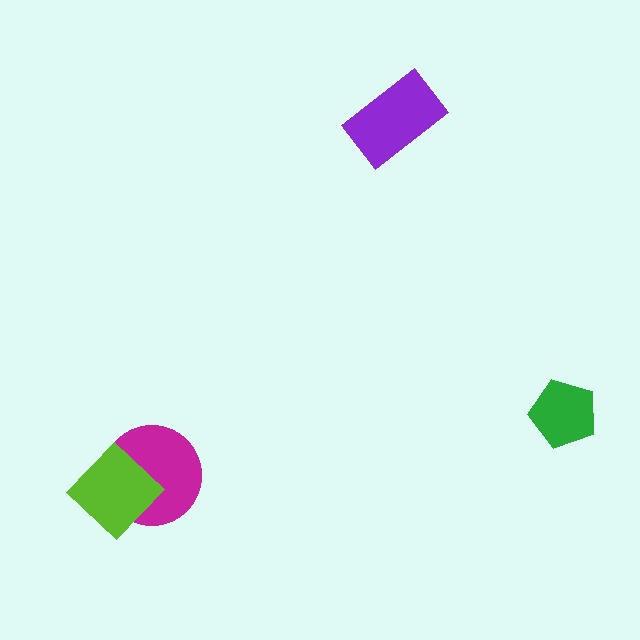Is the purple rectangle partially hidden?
No, no other shape covers it.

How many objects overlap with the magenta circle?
1 object overlaps with the magenta circle.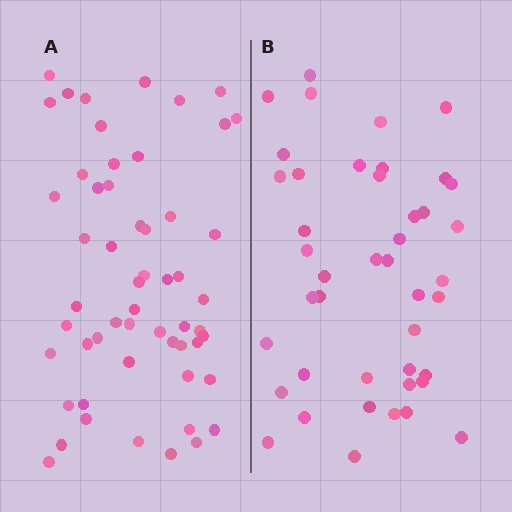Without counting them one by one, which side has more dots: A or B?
Region A (the left region) has more dots.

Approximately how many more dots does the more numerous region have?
Region A has roughly 12 or so more dots than region B.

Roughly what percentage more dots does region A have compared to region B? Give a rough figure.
About 30% more.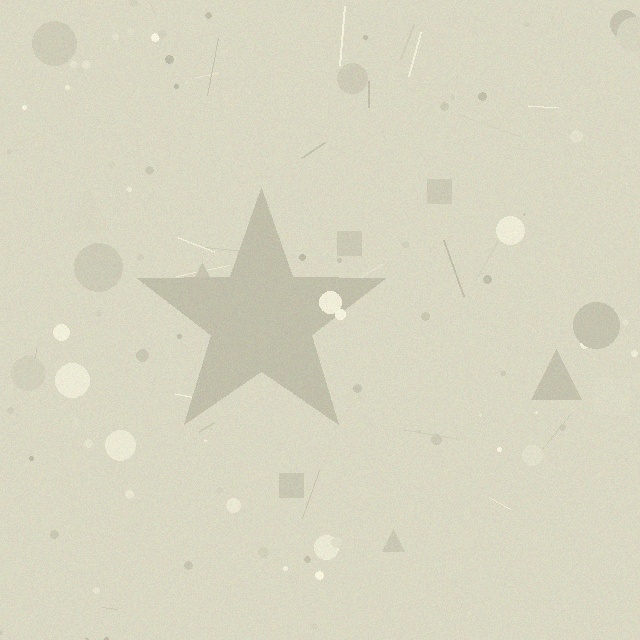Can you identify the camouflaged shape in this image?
The camouflaged shape is a star.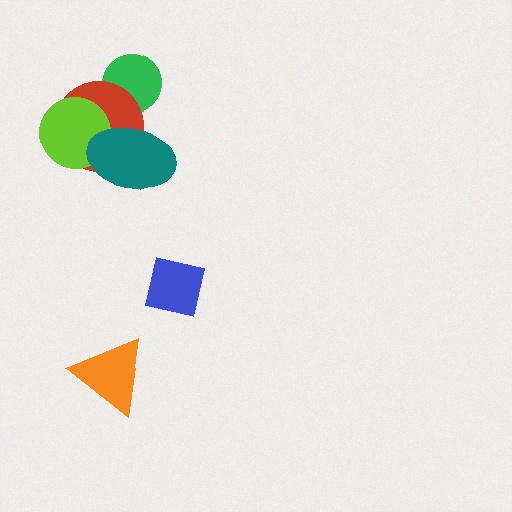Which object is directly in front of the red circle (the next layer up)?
The lime circle is directly in front of the red circle.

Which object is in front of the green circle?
The red circle is in front of the green circle.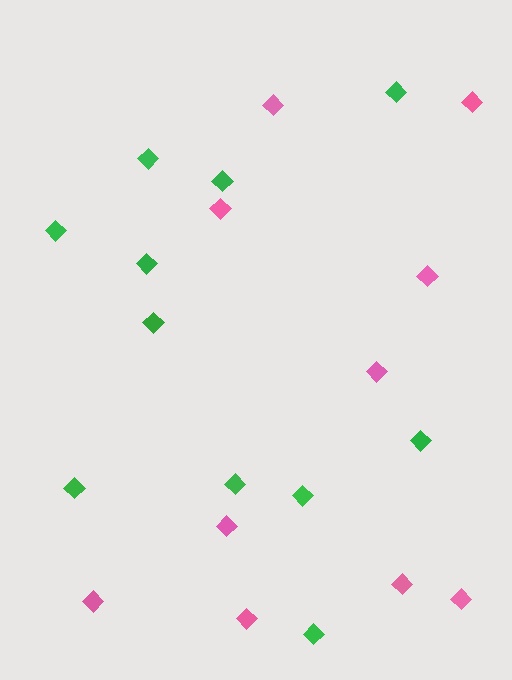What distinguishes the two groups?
There are 2 groups: one group of green diamonds (11) and one group of pink diamonds (10).